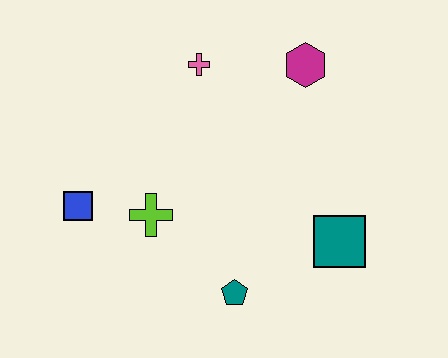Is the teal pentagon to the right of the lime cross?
Yes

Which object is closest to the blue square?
The lime cross is closest to the blue square.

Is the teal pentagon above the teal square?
No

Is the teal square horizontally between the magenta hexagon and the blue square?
No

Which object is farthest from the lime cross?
The magenta hexagon is farthest from the lime cross.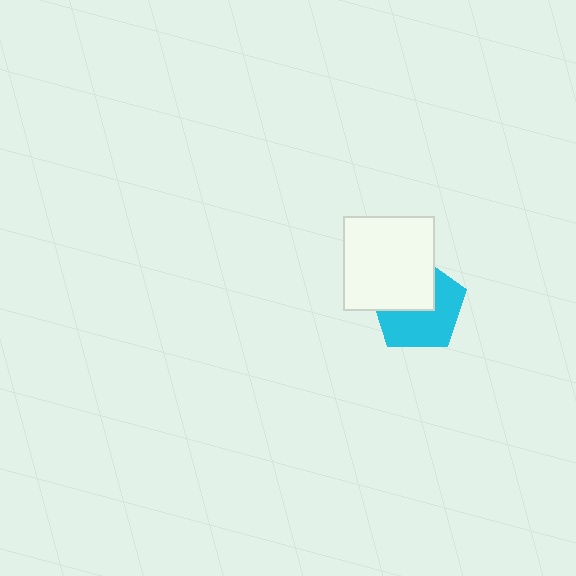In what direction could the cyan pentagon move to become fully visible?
The cyan pentagon could move toward the lower-right. That would shift it out from behind the white rectangle entirely.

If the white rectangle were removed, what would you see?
You would see the complete cyan pentagon.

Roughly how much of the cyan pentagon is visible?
About half of it is visible (roughly 56%).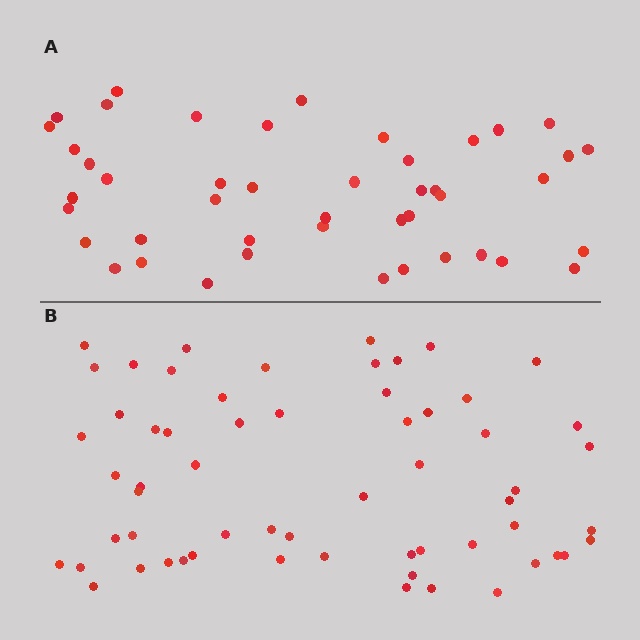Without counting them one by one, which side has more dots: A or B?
Region B (the bottom region) has more dots.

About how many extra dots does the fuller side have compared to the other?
Region B has approximately 15 more dots than region A.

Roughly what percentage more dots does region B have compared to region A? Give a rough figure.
About 35% more.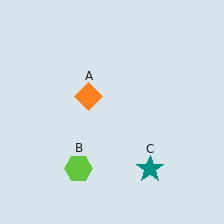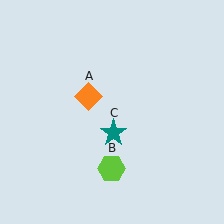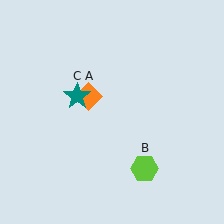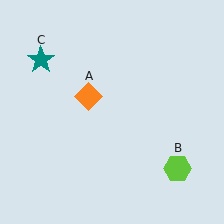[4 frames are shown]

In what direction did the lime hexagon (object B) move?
The lime hexagon (object B) moved right.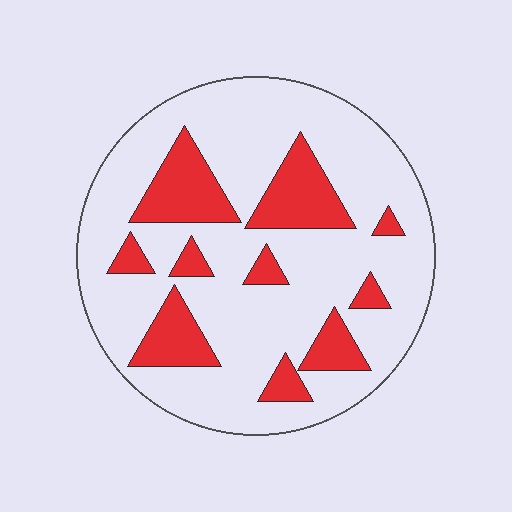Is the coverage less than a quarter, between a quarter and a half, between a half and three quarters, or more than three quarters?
Less than a quarter.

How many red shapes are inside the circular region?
10.